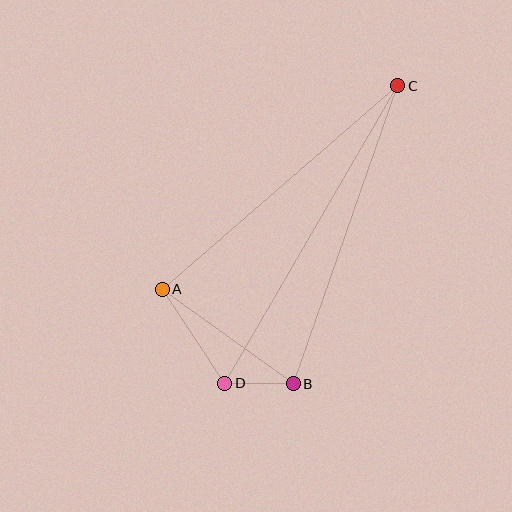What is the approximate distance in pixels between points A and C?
The distance between A and C is approximately 311 pixels.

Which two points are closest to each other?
Points B and D are closest to each other.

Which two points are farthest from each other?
Points C and D are farthest from each other.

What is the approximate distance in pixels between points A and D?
The distance between A and D is approximately 113 pixels.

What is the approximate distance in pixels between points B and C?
The distance between B and C is approximately 316 pixels.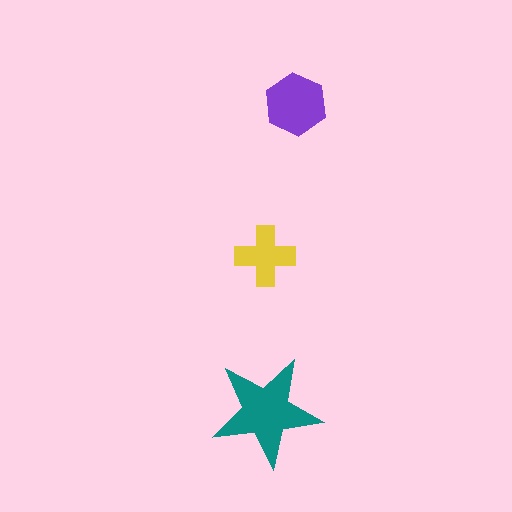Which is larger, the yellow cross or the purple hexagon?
The purple hexagon.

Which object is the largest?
The teal star.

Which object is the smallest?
The yellow cross.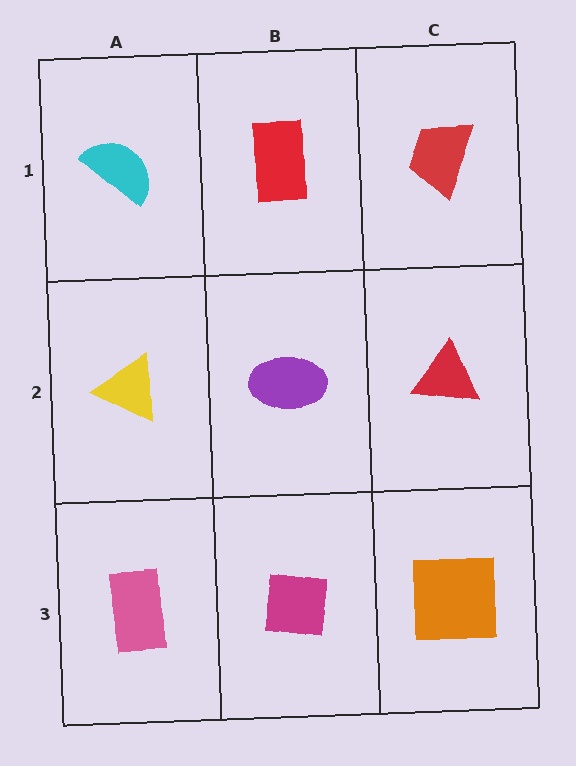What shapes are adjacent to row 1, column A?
A yellow triangle (row 2, column A), a red rectangle (row 1, column B).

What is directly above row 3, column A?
A yellow triangle.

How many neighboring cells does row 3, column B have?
3.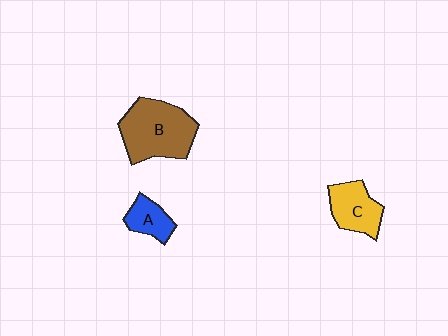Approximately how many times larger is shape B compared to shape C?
Approximately 1.7 times.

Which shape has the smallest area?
Shape A (blue).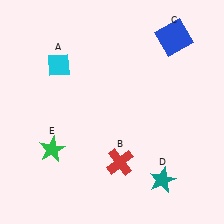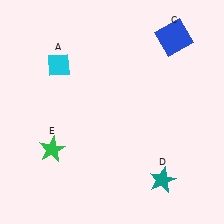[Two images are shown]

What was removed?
The red cross (B) was removed in Image 2.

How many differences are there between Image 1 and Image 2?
There is 1 difference between the two images.